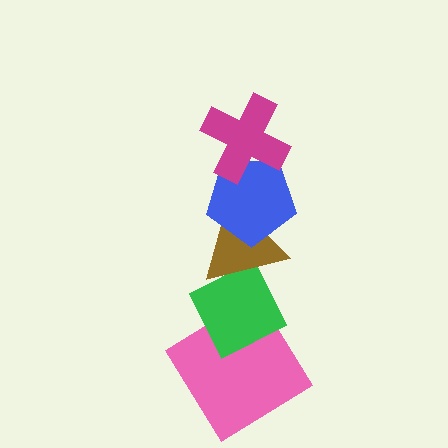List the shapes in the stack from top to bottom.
From top to bottom: the magenta cross, the blue pentagon, the brown triangle, the green diamond, the pink diamond.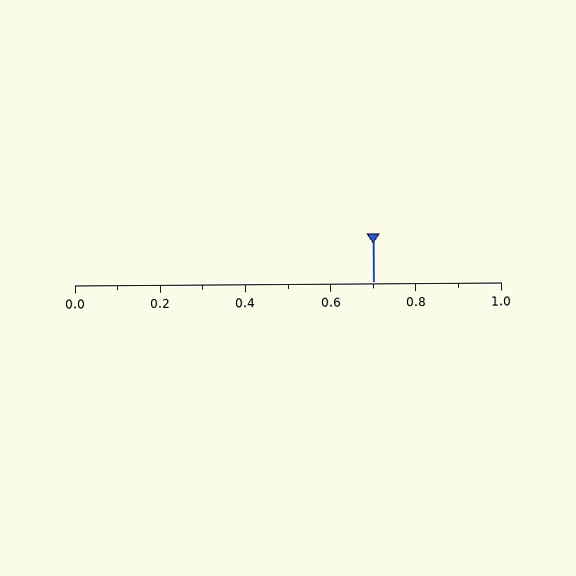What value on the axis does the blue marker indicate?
The marker indicates approximately 0.7.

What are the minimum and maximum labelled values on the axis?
The axis runs from 0.0 to 1.0.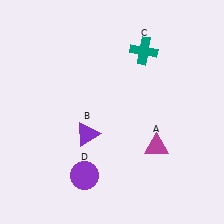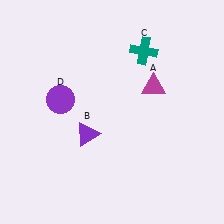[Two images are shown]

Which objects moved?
The objects that moved are: the magenta triangle (A), the purple circle (D).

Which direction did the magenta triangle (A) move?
The magenta triangle (A) moved up.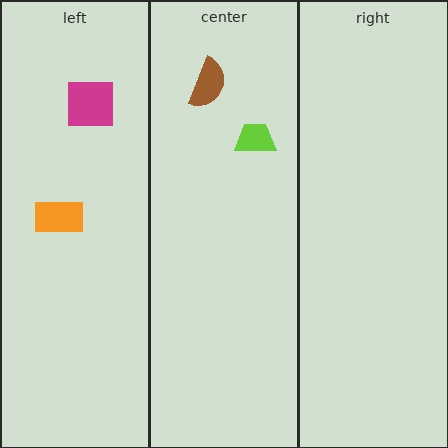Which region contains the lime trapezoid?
The center region.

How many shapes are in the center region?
2.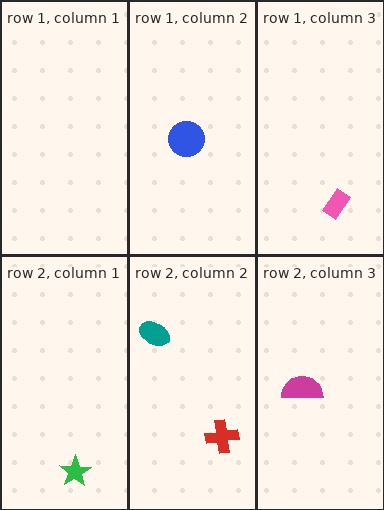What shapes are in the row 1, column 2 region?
The blue circle.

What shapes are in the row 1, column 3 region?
The pink rectangle.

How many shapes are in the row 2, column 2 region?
2.